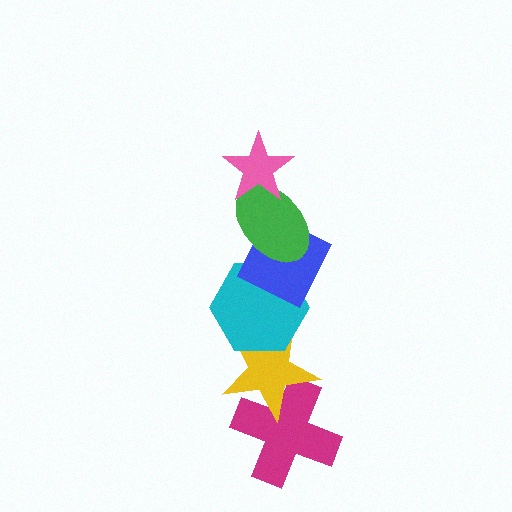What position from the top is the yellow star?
The yellow star is 5th from the top.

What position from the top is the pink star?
The pink star is 1st from the top.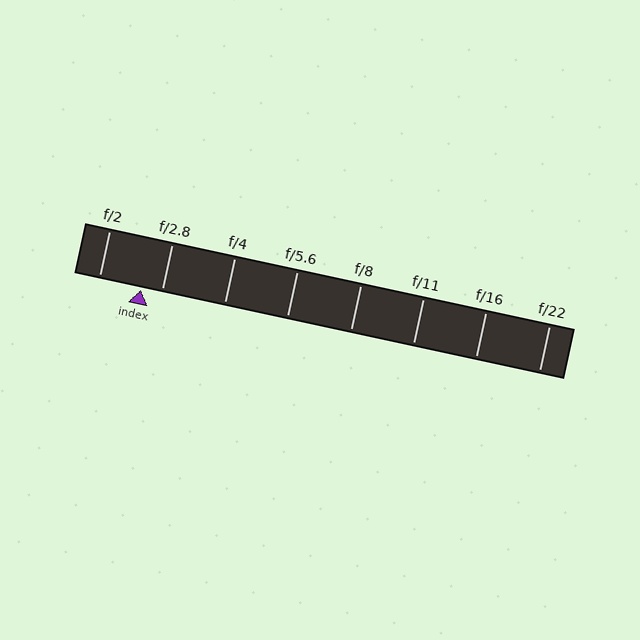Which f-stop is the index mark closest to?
The index mark is closest to f/2.8.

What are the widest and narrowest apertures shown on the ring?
The widest aperture shown is f/2 and the narrowest is f/22.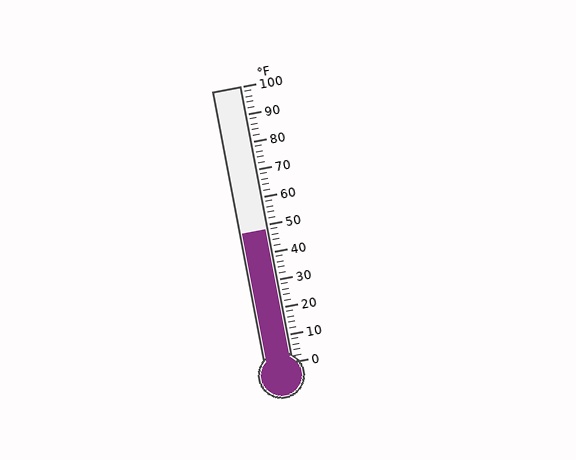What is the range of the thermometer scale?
The thermometer scale ranges from 0°F to 100°F.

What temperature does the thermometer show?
The thermometer shows approximately 48°F.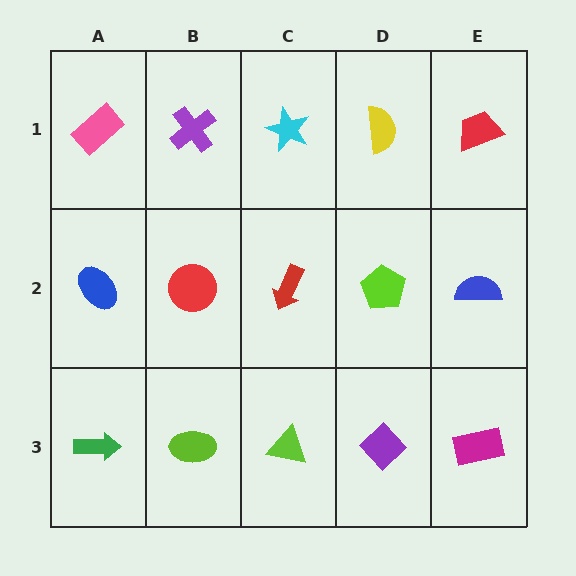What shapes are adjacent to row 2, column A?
A pink rectangle (row 1, column A), a green arrow (row 3, column A), a red circle (row 2, column B).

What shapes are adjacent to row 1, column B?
A red circle (row 2, column B), a pink rectangle (row 1, column A), a cyan star (row 1, column C).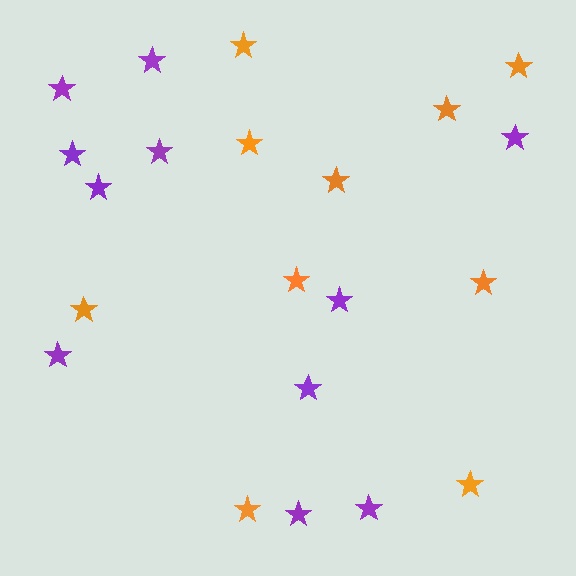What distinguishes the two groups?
There are 2 groups: one group of purple stars (11) and one group of orange stars (10).